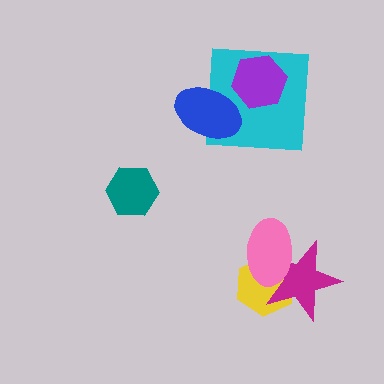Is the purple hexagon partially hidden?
No, no other shape covers it.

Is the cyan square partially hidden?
Yes, it is partially covered by another shape.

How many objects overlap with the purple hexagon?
1 object overlaps with the purple hexagon.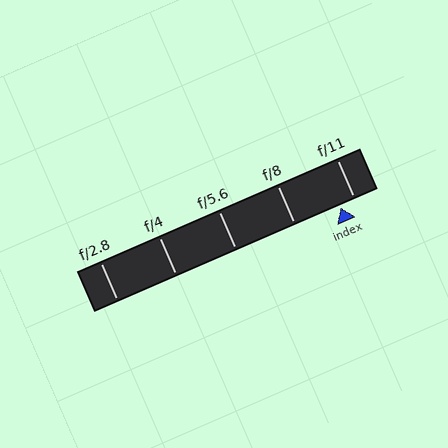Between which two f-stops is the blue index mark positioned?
The index mark is between f/8 and f/11.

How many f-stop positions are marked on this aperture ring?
There are 5 f-stop positions marked.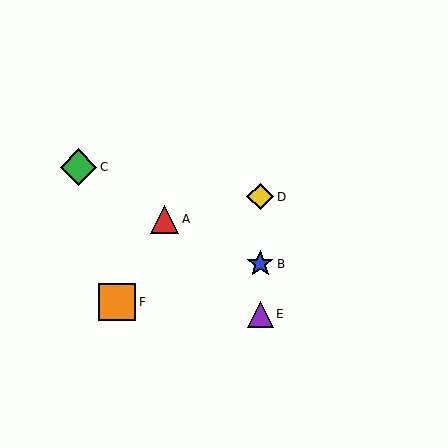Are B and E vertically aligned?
Yes, both are at x≈260.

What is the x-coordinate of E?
Object E is at x≈260.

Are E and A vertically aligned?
No, E is at x≈260 and A is at x≈164.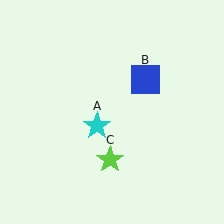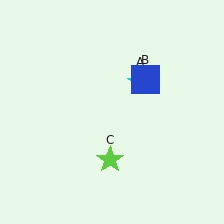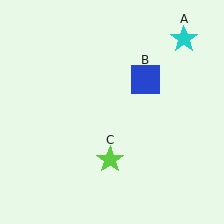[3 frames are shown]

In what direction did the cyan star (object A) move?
The cyan star (object A) moved up and to the right.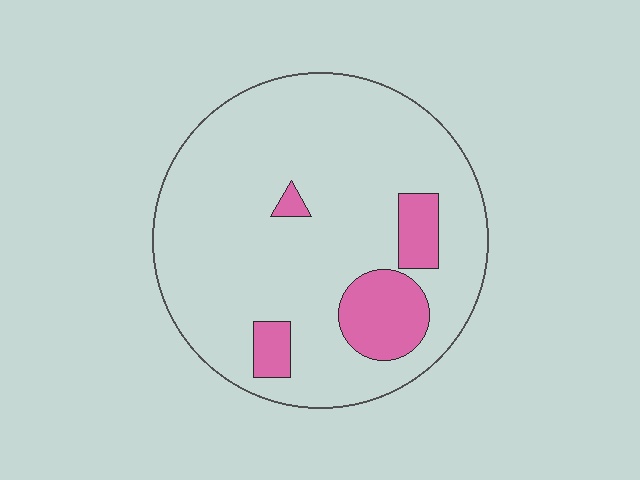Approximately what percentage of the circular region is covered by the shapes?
Approximately 15%.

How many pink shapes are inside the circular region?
4.